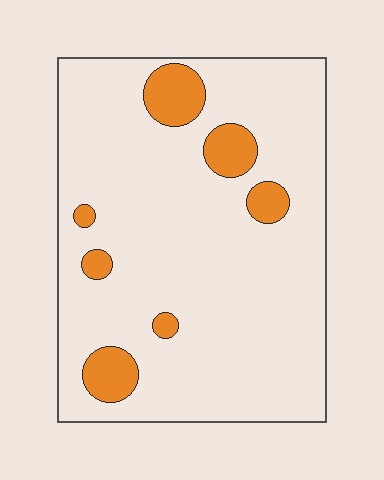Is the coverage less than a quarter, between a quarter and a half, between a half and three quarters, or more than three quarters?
Less than a quarter.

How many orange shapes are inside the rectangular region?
7.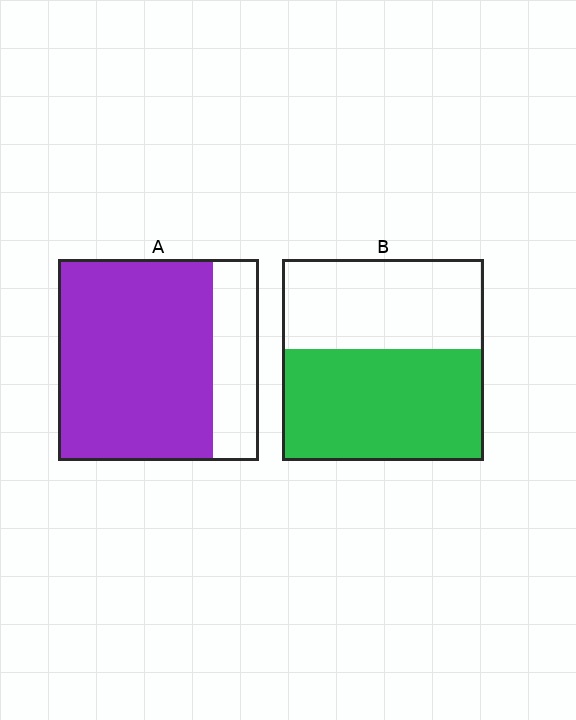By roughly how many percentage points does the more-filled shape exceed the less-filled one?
By roughly 20 percentage points (A over B).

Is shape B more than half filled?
Yes.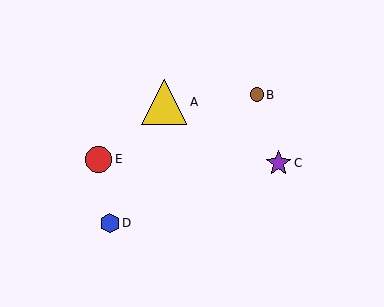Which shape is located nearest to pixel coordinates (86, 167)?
The red circle (labeled E) at (98, 159) is nearest to that location.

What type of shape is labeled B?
Shape B is a brown circle.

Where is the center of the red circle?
The center of the red circle is at (98, 159).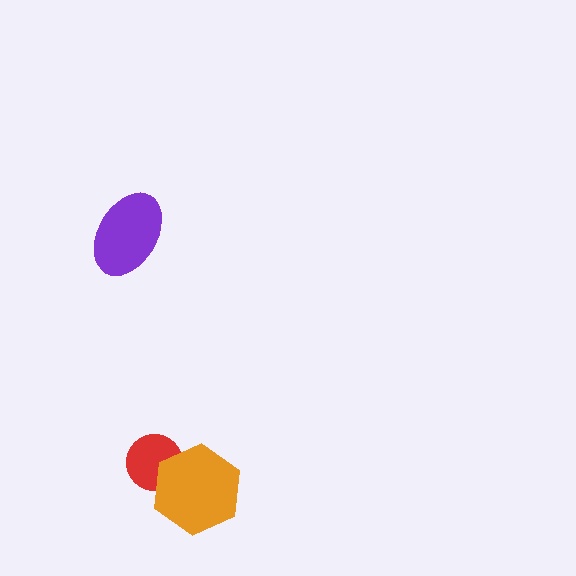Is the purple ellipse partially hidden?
No, no other shape covers it.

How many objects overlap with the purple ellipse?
0 objects overlap with the purple ellipse.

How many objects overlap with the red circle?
1 object overlaps with the red circle.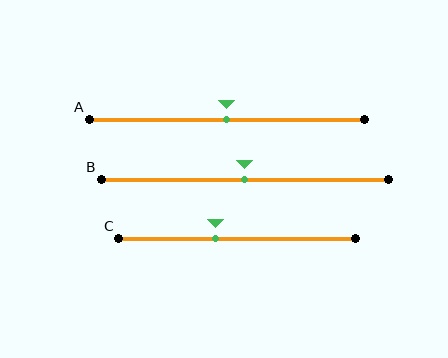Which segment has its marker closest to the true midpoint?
Segment A has its marker closest to the true midpoint.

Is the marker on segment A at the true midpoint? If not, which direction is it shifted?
Yes, the marker on segment A is at the true midpoint.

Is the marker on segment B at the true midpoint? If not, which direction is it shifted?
Yes, the marker on segment B is at the true midpoint.